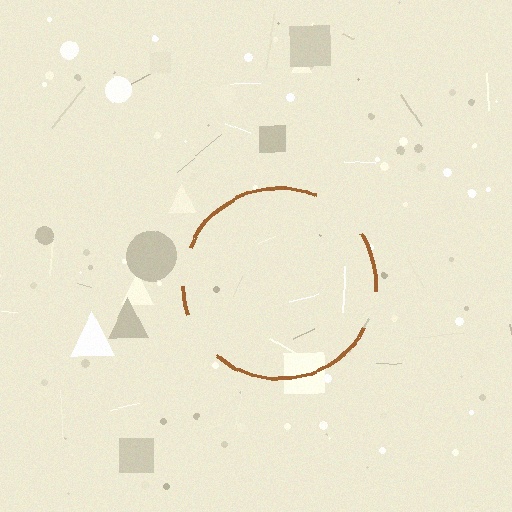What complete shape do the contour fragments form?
The contour fragments form a circle.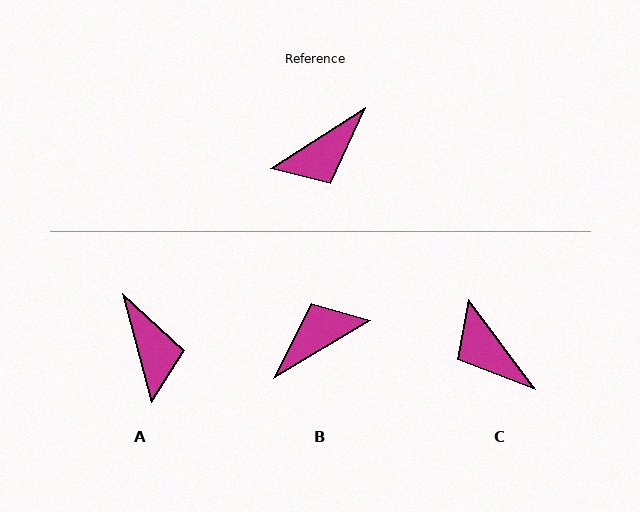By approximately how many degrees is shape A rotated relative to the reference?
Approximately 72 degrees counter-clockwise.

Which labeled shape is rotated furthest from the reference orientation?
B, about 178 degrees away.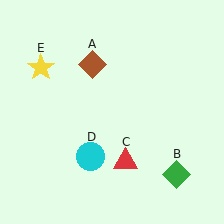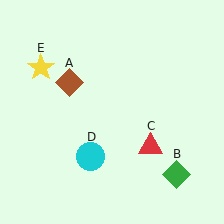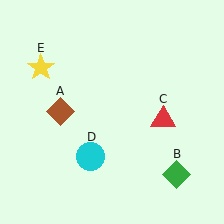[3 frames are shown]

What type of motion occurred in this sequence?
The brown diamond (object A), red triangle (object C) rotated counterclockwise around the center of the scene.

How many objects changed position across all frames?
2 objects changed position: brown diamond (object A), red triangle (object C).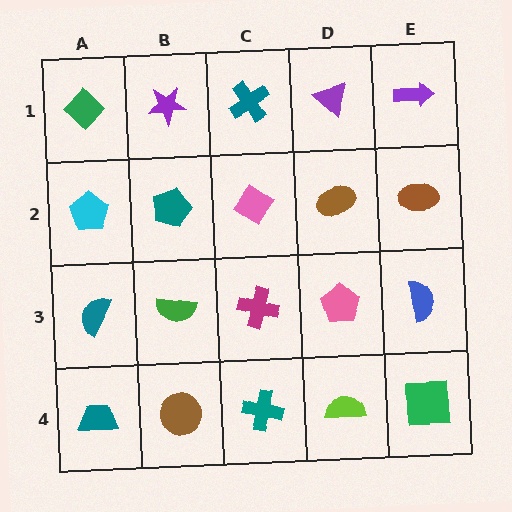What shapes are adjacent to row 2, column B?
A purple star (row 1, column B), a green semicircle (row 3, column B), a cyan pentagon (row 2, column A), a pink diamond (row 2, column C).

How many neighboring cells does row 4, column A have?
2.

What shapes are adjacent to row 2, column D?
A purple triangle (row 1, column D), a pink pentagon (row 3, column D), a pink diamond (row 2, column C), a brown ellipse (row 2, column E).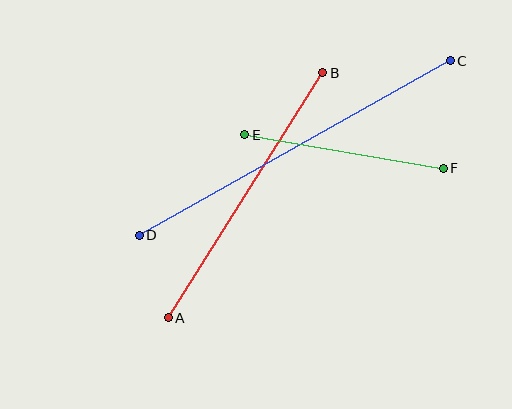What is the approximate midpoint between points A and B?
The midpoint is at approximately (246, 195) pixels.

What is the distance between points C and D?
The distance is approximately 357 pixels.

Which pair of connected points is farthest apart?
Points C and D are farthest apart.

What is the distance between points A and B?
The distance is approximately 290 pixels.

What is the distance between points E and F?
The distance is approximately 201 pixels.